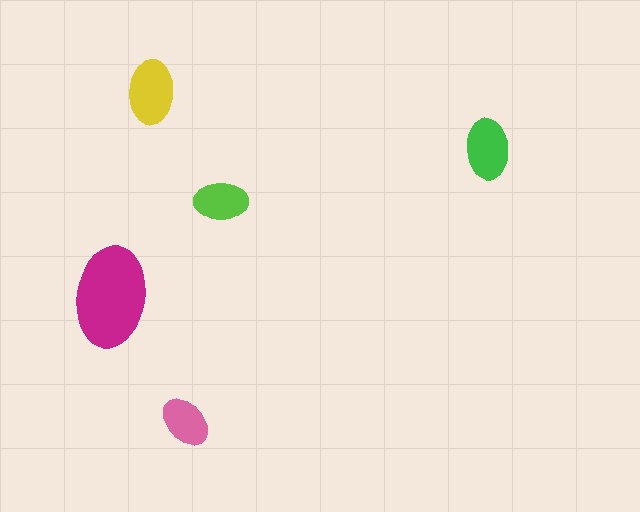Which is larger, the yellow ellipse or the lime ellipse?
The yellow one.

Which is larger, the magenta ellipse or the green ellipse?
The magenta one.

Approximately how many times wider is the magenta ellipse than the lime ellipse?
About 2 times wider.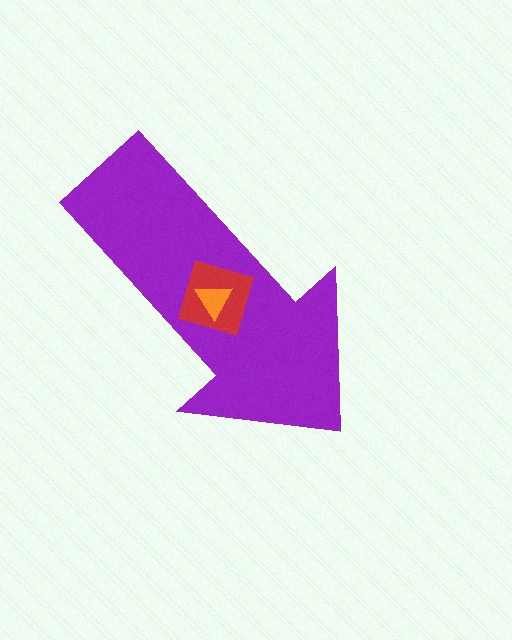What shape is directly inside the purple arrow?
The red square.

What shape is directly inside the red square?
The orange triangle.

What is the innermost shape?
The orange triangle.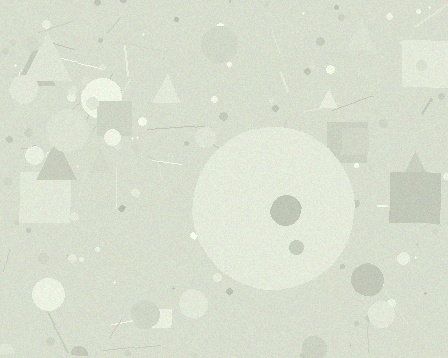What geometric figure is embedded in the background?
A circle is embedded in the background.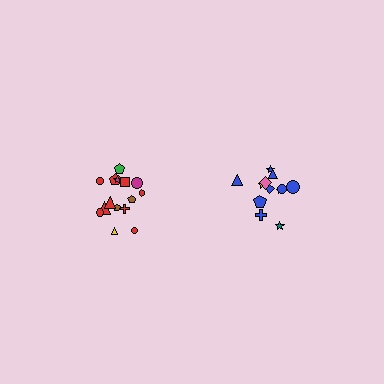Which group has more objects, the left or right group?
The left group.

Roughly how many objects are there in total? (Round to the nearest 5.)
Roughly 25 objects in total.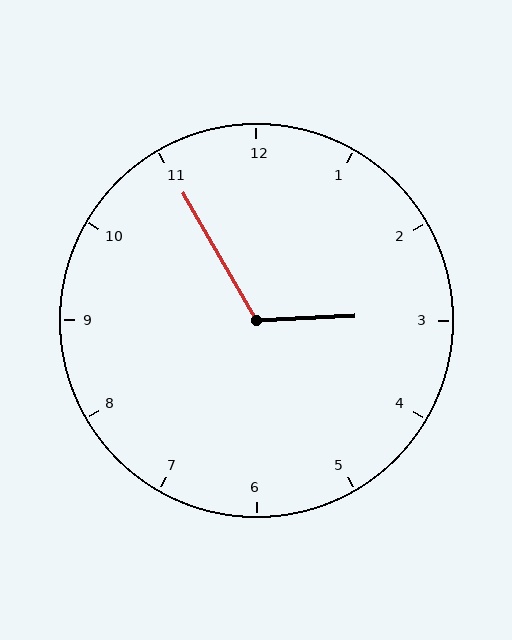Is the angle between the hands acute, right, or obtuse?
It is obtuse.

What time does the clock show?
2:55.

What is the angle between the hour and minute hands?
Approximately 118 degrees.